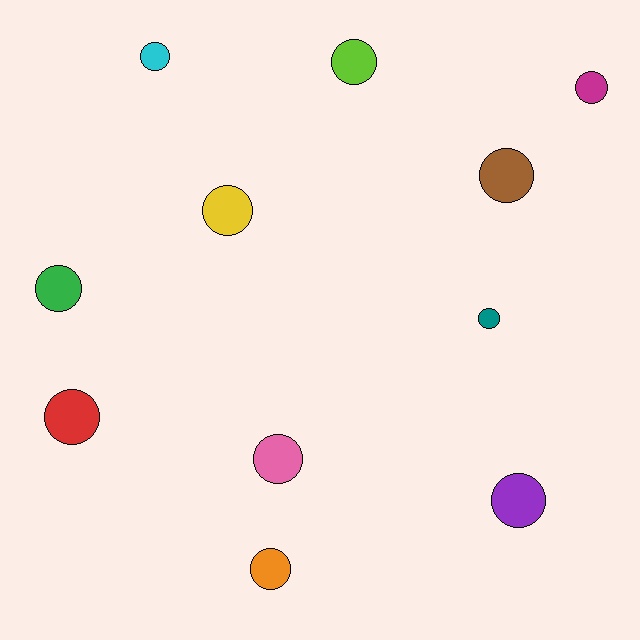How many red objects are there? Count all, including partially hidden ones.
There is 1 red object.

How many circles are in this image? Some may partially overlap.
There are 11 circles.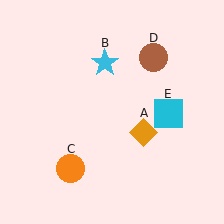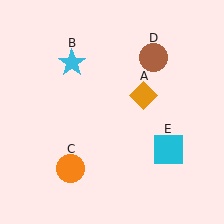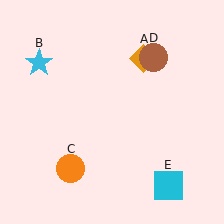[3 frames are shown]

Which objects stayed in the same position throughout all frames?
Orange circle (object C) and brown circle (object D) remained stationary.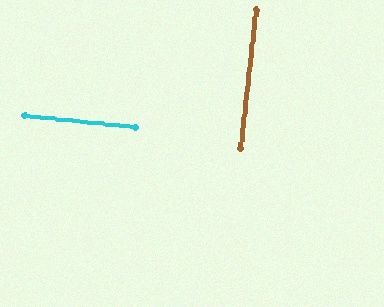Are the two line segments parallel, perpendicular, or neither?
Perpendicular — they meet at approximately 89°.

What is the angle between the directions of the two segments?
Approximately 89 degrees.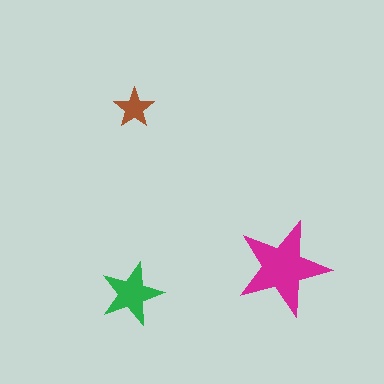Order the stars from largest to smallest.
the magenta one, the green one, the brown one.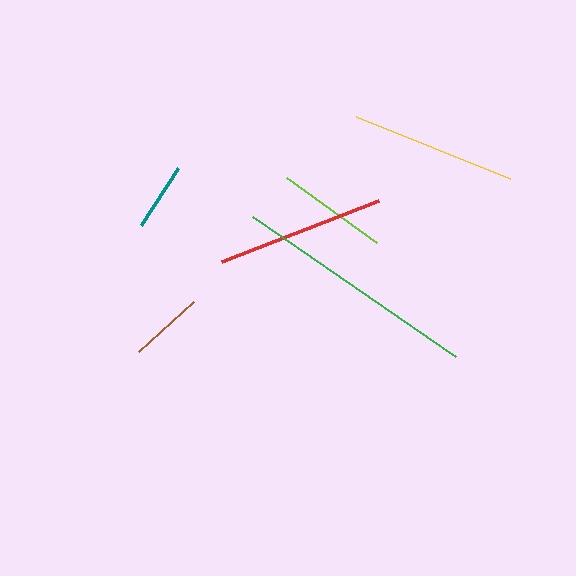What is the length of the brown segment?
The brown segment is approximately 74 pixels long.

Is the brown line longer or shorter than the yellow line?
The yellow line is longer than the brown line.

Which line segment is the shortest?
The teal line is the shortest at approximately 67 pixels.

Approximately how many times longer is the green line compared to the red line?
The green line is approximately 1.5 times the length of the red line.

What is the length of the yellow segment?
The yellow segment is approximately 165 pixels long.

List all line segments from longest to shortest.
From longest to shortest: green, red, yellow, lime, brown, teal.